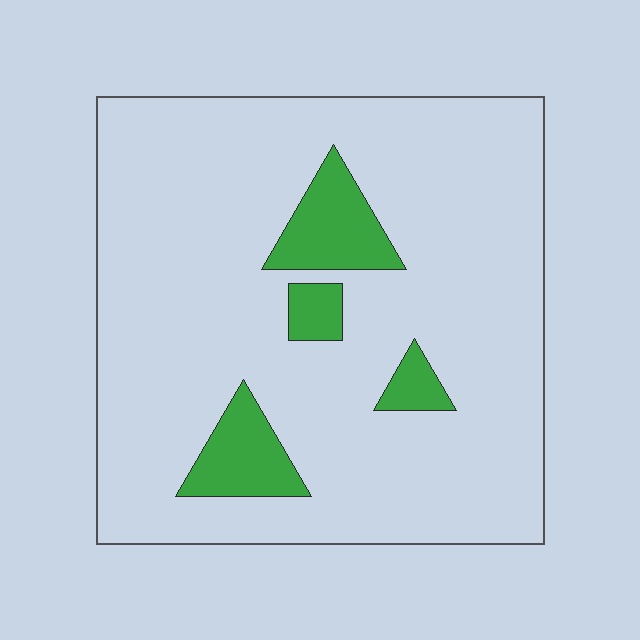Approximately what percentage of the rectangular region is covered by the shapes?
Approximately 10%.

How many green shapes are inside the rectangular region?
4.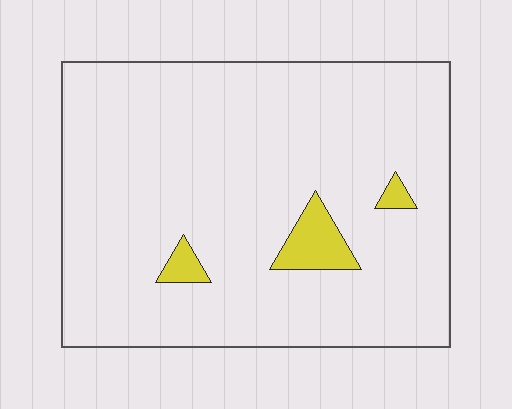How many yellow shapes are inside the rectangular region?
3.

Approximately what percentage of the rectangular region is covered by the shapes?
Approximately 5%.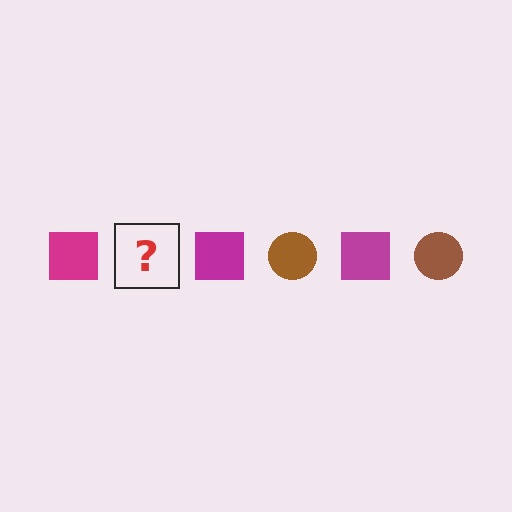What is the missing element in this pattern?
The missing element is a brown circle.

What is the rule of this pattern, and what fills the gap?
The rule is that the pattern alternates between magenta square and brown circle. The gap should be filled with a brown circle.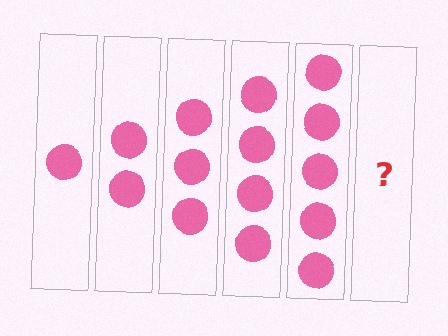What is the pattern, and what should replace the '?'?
The pattern is that each step adds one more circle. The '?' should be 6 circles.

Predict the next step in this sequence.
The next step is 6 circles.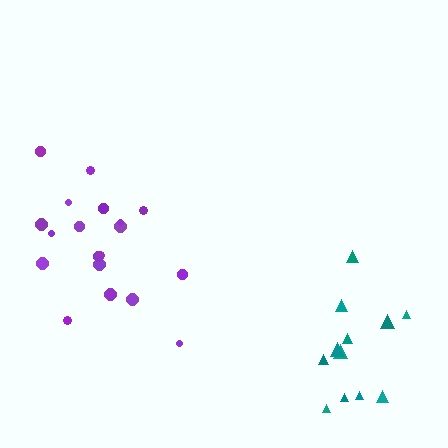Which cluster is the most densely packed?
Teal.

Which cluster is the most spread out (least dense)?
Purple.